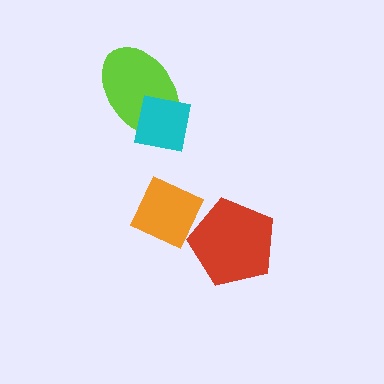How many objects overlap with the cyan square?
1 object overlaps with the cyan square.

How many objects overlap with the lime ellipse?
1 object overlaps with the lime ellipse.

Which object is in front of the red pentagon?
The orange diamond is in front of the red pentagon.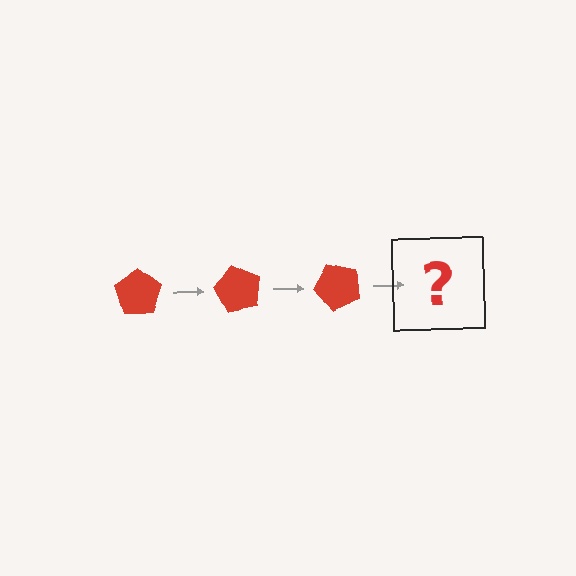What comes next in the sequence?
The next element should be a red pentagon rotated 180 degrees.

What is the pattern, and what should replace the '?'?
The pattern is that the pentagon rotates 60 degrees each step. The '?' should be a red pentagon rotated 180 degrees.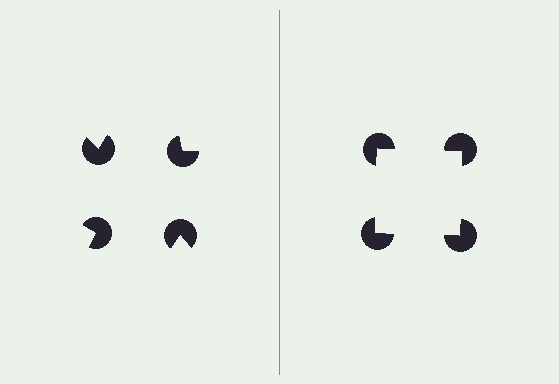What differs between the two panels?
The pac-man discs are positioned identically on both sides; only the wedge orientations differ. On the right they align to a square; on the left they are misaligned.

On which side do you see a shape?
An illusory square appears on the right side. On the left side the wedge cuts are rotated, so no coherent shape forms.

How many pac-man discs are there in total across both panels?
8 — 4 on each side.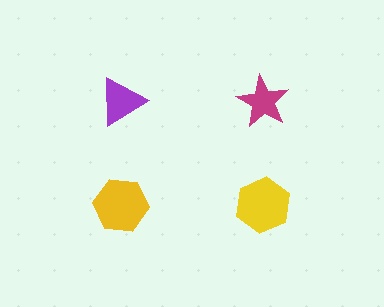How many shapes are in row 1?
2 shapes.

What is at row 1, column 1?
A purple triangle.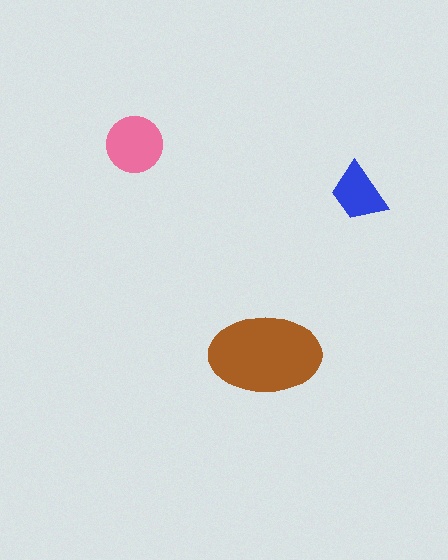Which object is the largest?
The brown ellipse.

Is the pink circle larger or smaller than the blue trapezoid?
Larger.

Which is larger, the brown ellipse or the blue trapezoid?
The brown ellipse.